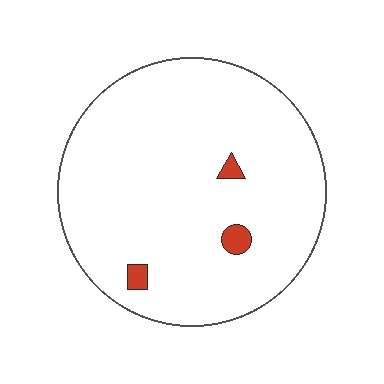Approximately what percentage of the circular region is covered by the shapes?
Approximately 5%.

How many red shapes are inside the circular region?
3.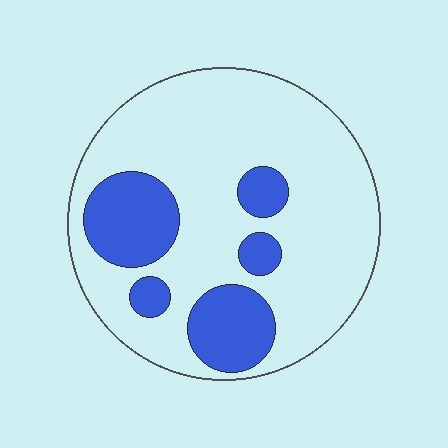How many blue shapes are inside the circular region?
5.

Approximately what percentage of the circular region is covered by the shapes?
Approximately 25%.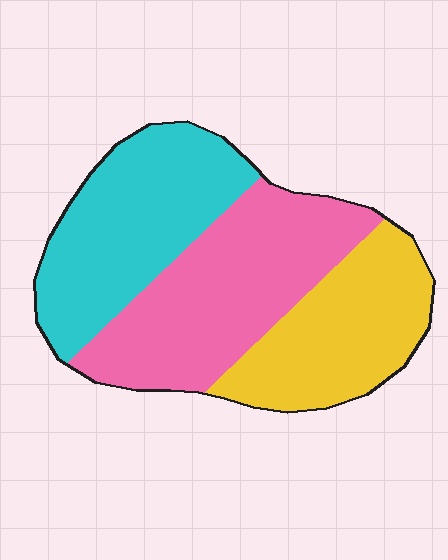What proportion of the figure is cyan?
Cyan takes up between a quarter and a half of the figure.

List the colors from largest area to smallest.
From largest to smallest: pink, cyan, yellow.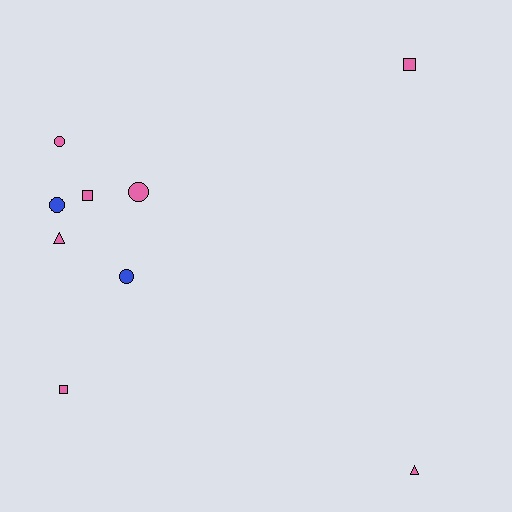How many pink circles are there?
There are 2 pink circles.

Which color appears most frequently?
Pink, with 7 objects.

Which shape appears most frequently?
Circle, with 4 objects.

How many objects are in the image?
There are 9 objects.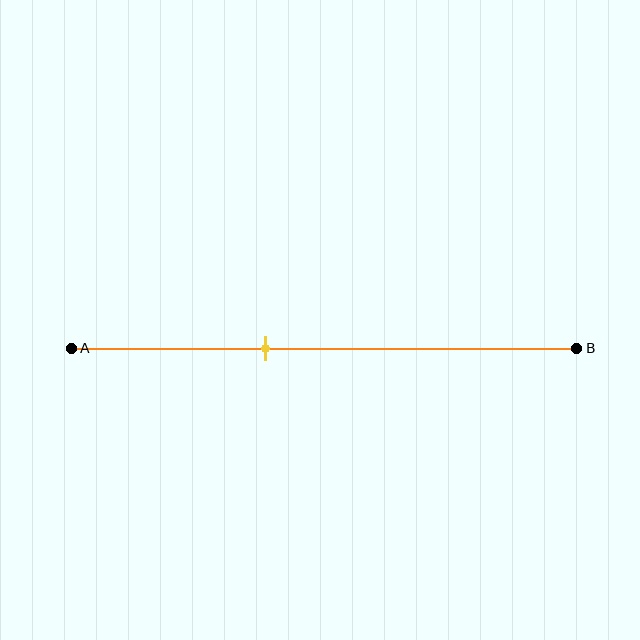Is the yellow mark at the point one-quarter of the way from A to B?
No, the mark is at about 40% from A, not at the 25% one-quarter point.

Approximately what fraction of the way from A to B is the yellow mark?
The yellow mark is approximately 40% of the way from A to B.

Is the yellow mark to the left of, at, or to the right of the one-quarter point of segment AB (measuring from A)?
The yellow mark is to the right of the one-quarter point of segment AB.